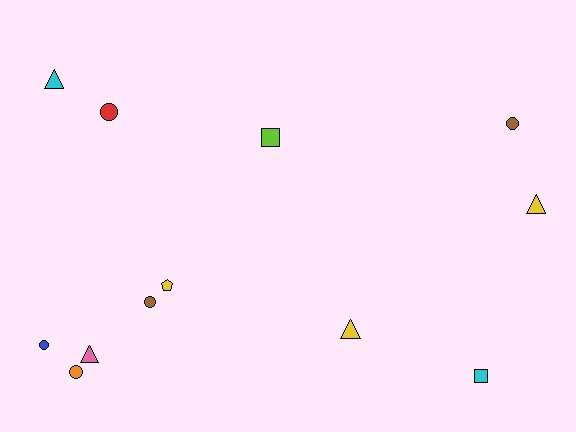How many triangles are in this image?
There are 4 triangles.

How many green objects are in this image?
There are no green objects.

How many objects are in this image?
There are 12 objects.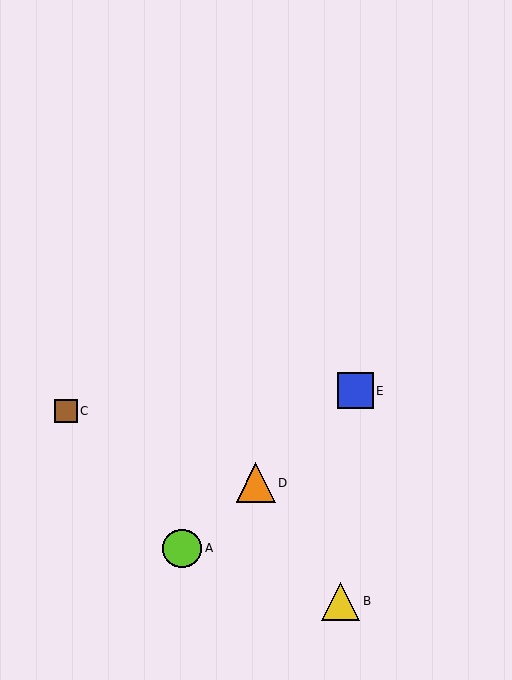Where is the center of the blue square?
The center of the blue square is at (355, 391).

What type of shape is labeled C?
Shape C is a brown square.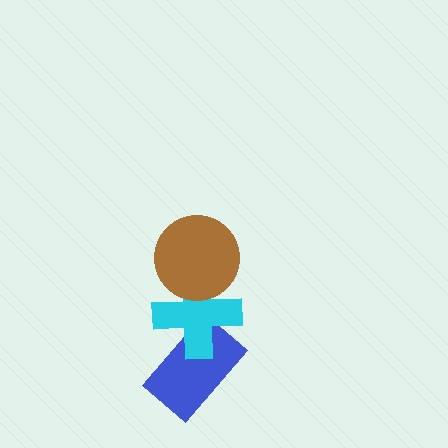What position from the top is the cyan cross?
The cyan cross is 2nd from the top.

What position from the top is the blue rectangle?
The blue rectangle is 3rd from the top.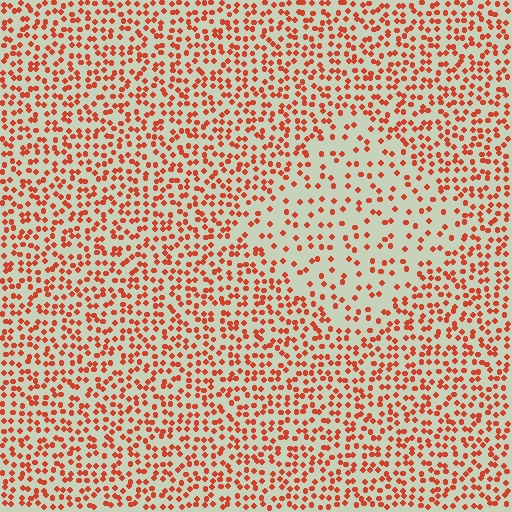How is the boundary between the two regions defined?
The boundary is defined by a change in element density (approximately 2.1x ratio). All elements are the same color, size, and shape.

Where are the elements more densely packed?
The elements are more densely packed outside the diamond boundary.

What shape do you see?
I see a diamond.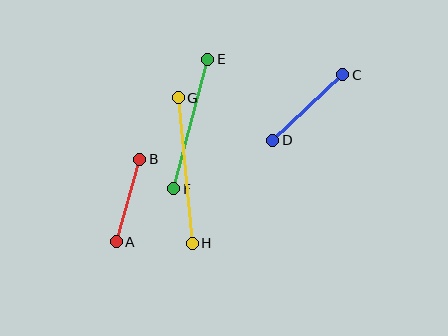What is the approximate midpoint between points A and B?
The midpoint is at approximately (128, 200) pixels.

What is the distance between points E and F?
The distance is approximately 134 pixels.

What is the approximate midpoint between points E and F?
The midpoint is at approximately (191, 124) pixels.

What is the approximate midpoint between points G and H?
The midpoint is at approximately (185, 170) pixels.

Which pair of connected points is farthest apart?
Points G and H are farthest apart.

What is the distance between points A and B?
The distance is approximately 86 pixels.